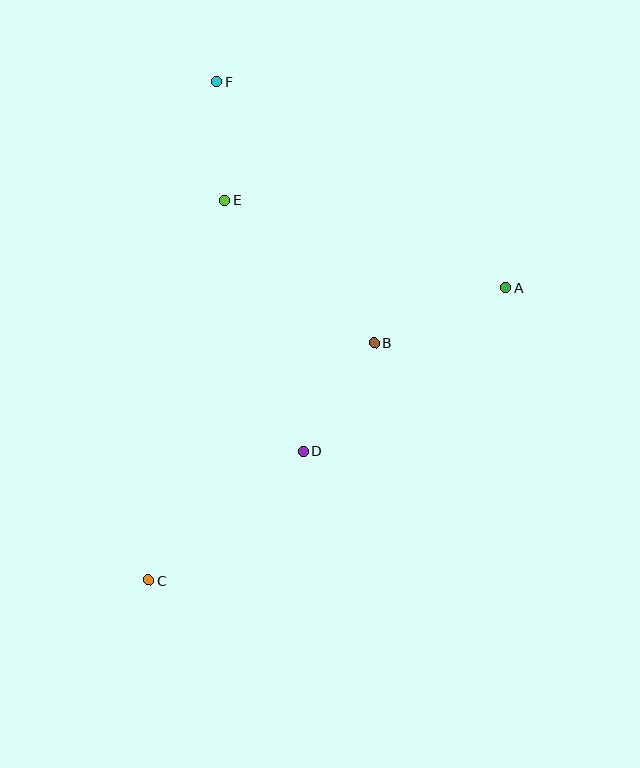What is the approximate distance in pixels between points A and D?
The distance between A and D is approximately 260 pixels.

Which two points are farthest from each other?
Points C and F are farthest from each other.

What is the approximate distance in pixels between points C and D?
The distance between C and D is approximately 202 pixels.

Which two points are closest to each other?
Points E and F are closest to each other.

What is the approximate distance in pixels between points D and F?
The distance between D and F is approximately 379 pixels.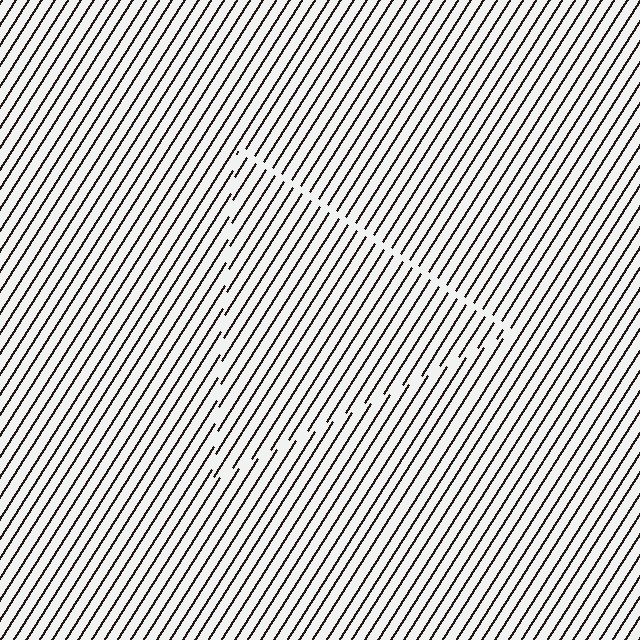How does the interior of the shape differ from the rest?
The interior of the shape contains the same grating, shifted by half a period — the contour is defined by the phase discontinuity where line-ends from the inner and outer gratings abut.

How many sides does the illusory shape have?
3 sides — the line-ends trace a triangle.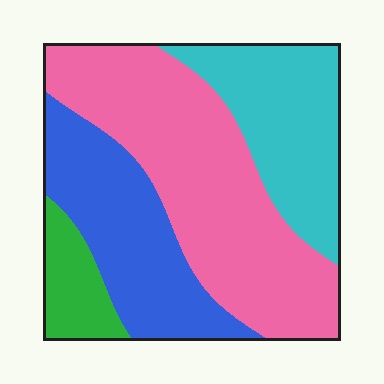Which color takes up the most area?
Pink, at roughly 45%.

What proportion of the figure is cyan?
Cyan covers 23% of the figure.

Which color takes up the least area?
Green, at roughly 10%.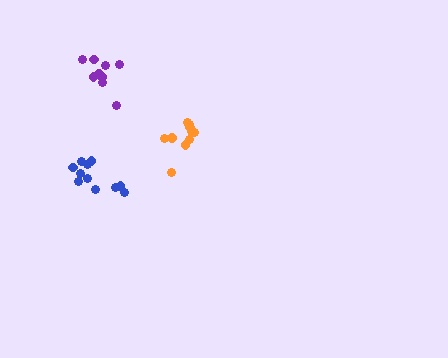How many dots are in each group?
Group 1: 11 dots, Group 2: 9 dots, Group 3: 11 dots (31 total).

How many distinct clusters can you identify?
There are 3 distinct clusters.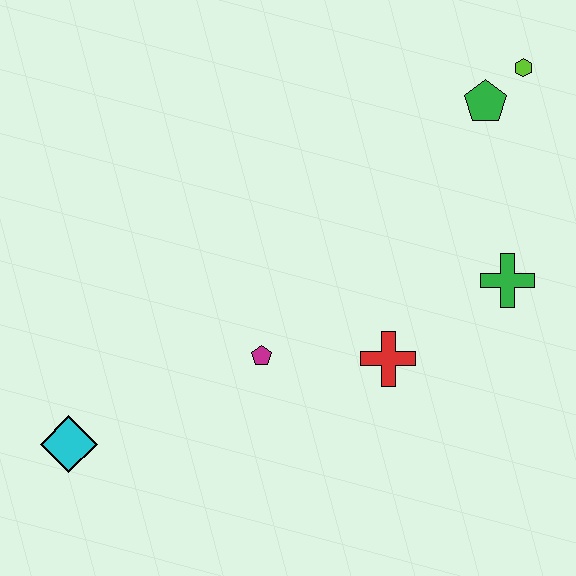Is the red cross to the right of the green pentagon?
No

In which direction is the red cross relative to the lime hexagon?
The red cross is below the lime hexagon.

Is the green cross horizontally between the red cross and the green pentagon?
No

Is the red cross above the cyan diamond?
Yes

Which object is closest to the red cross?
The magenta pentagon is closest to the red cross.